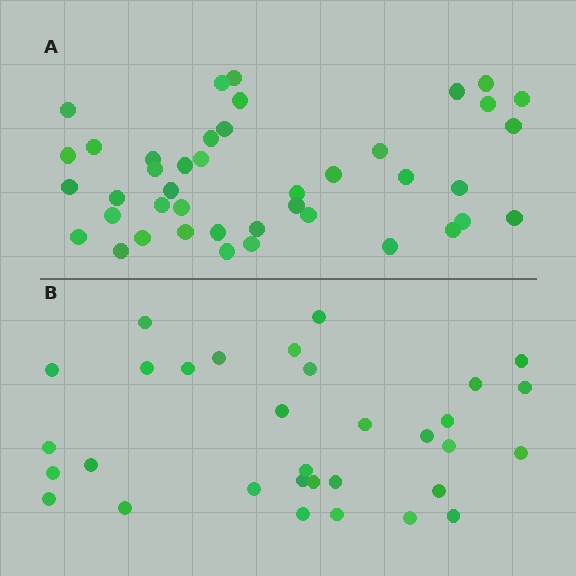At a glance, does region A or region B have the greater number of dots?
Region A (the top region) has more dots.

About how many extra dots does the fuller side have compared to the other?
Region A has roughly 10 or so more dots than region B.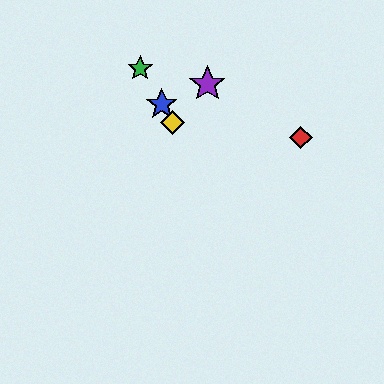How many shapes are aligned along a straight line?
3 shapes (the blue star, the green star, the yellow diamond) are aligned along a straight line.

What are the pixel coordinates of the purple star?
The purple star is at (207, 84).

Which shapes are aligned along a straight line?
The blue star, the green star, the yellow diamond are aligned along a straight line.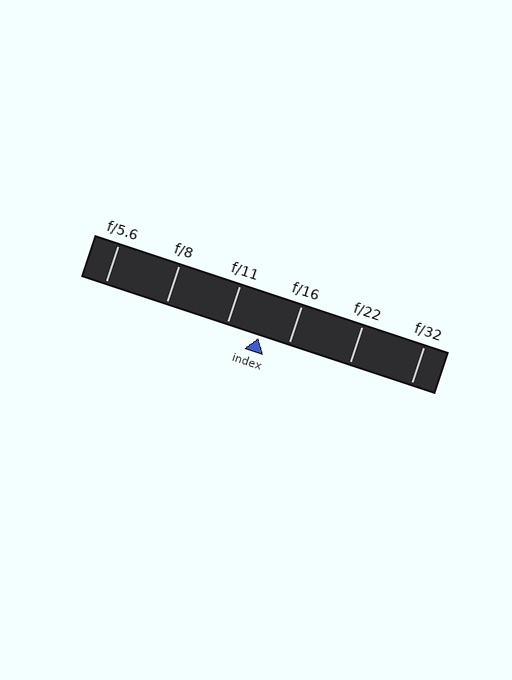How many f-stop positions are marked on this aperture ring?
There are 6 f-stop positions marked.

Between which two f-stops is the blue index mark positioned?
The index mark is between f/11 and f/16.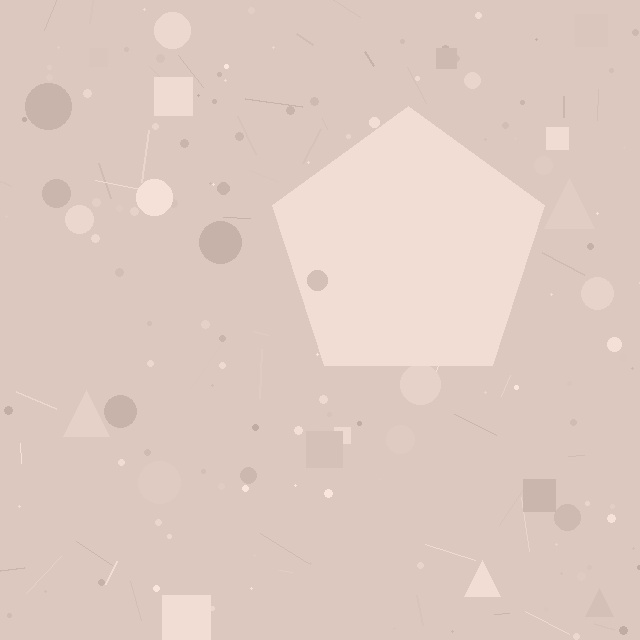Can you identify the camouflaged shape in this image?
The camouflaged shape is a pentagon.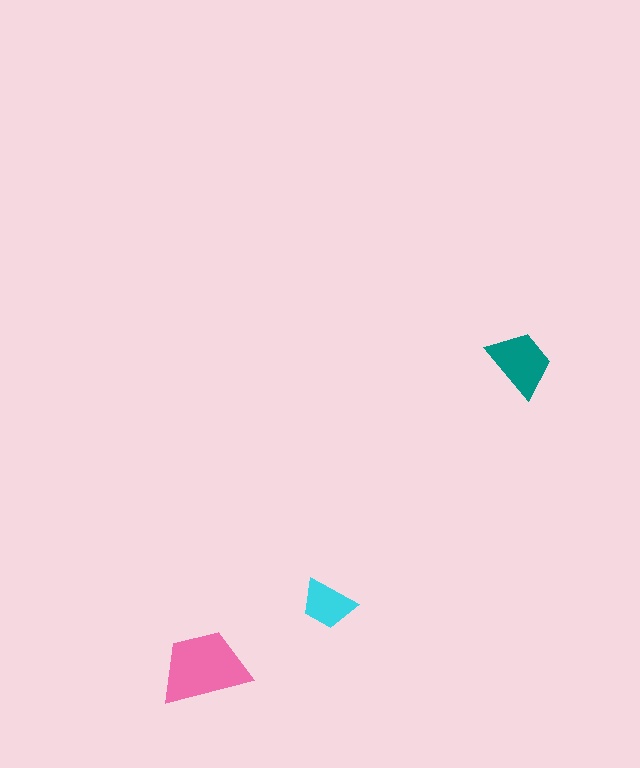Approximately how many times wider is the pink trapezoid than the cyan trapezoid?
About 1.5 times wider.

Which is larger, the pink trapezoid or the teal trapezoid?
The pink one.